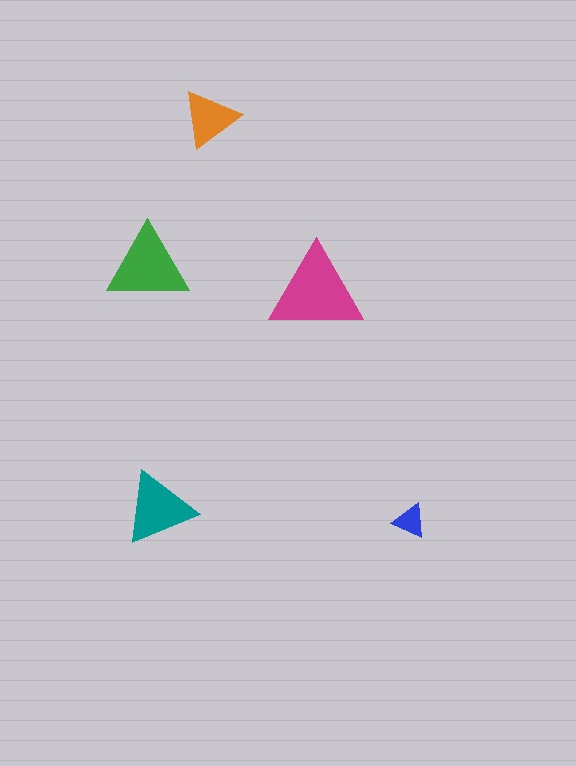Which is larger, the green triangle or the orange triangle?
The green one.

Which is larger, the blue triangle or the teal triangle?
The teal one.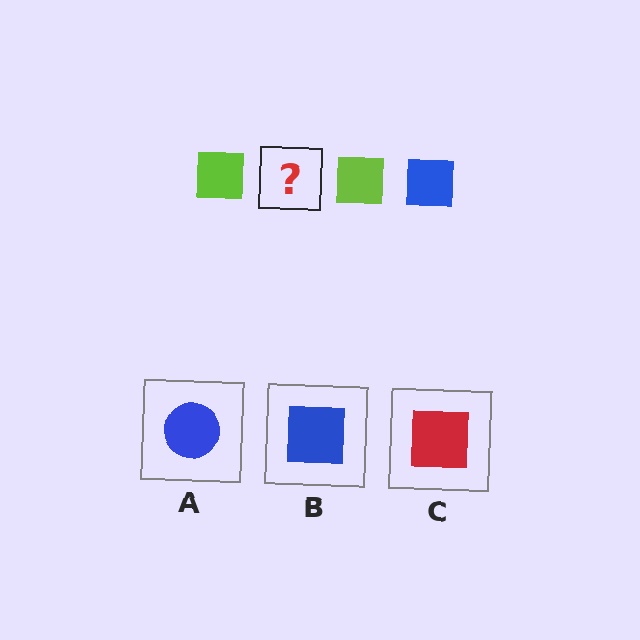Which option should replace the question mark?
Option B.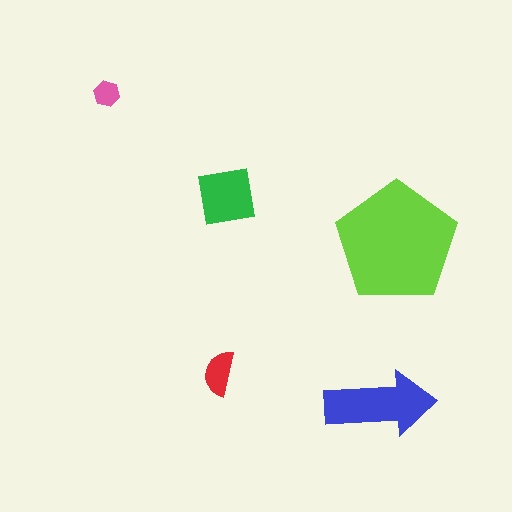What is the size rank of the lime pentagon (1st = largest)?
1st.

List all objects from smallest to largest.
The pink hexagon, the red semicircle, the green square, the blue arrow, the lime pentagon.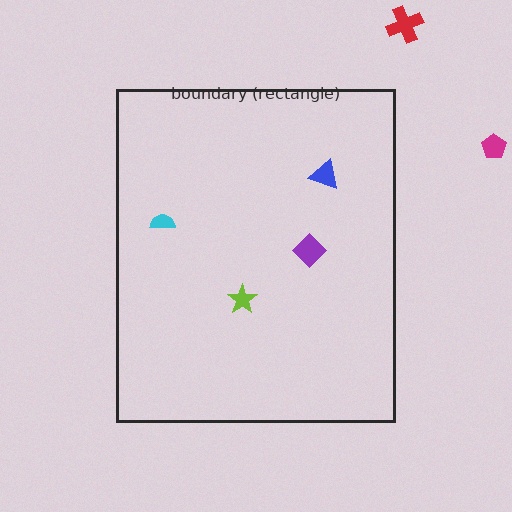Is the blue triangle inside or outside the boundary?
Inside.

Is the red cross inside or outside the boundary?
Outside.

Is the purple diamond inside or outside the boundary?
Inside.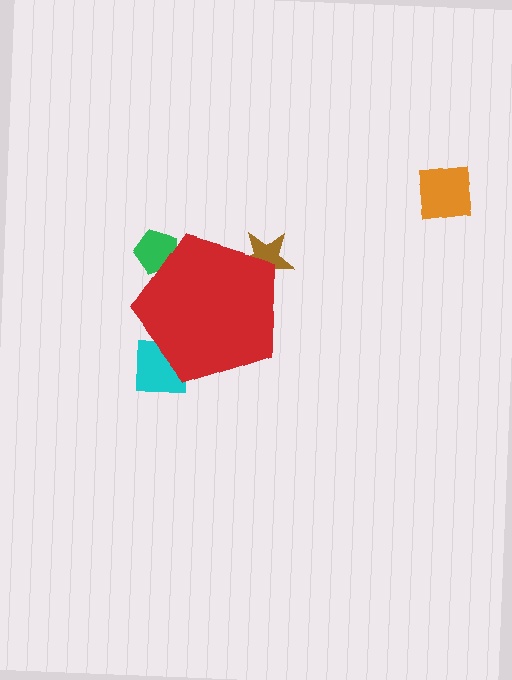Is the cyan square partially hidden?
Yes, the cyan square is partially hidden behind the red pentagon.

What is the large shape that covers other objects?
A red pentagon.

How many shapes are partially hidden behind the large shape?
3 shapes are partially hidden.